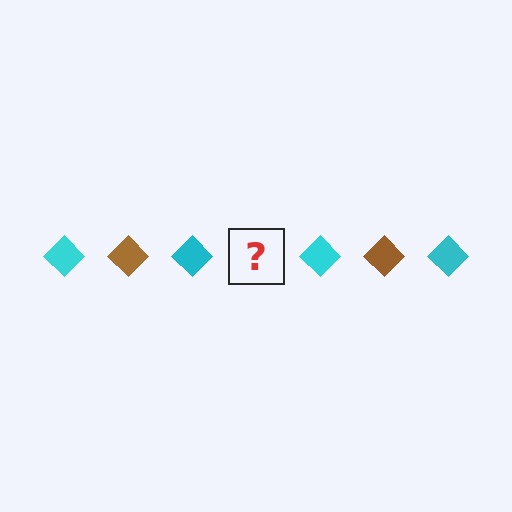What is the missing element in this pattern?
The missing element is a brown diamond.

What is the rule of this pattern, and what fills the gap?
The rule is that the pattern cycles through cyan, brown diamonds. The gap should be filled with a brown diamond.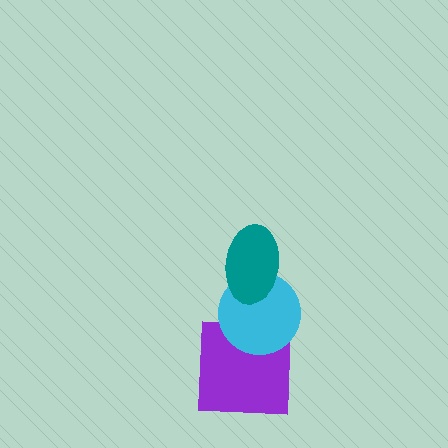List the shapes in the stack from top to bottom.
From top to bottom: the teal ellipse, the cyan circle, the purple square.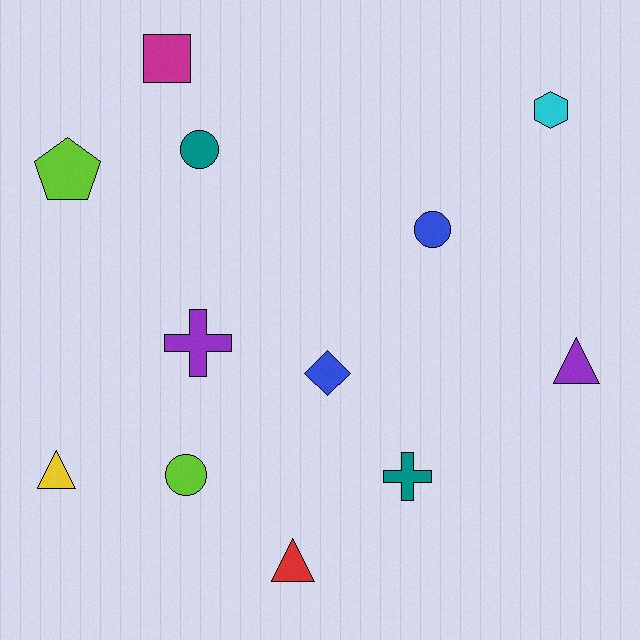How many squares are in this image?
There is 1 square.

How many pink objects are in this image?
There are no pink objects.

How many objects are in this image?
There are 12 objects.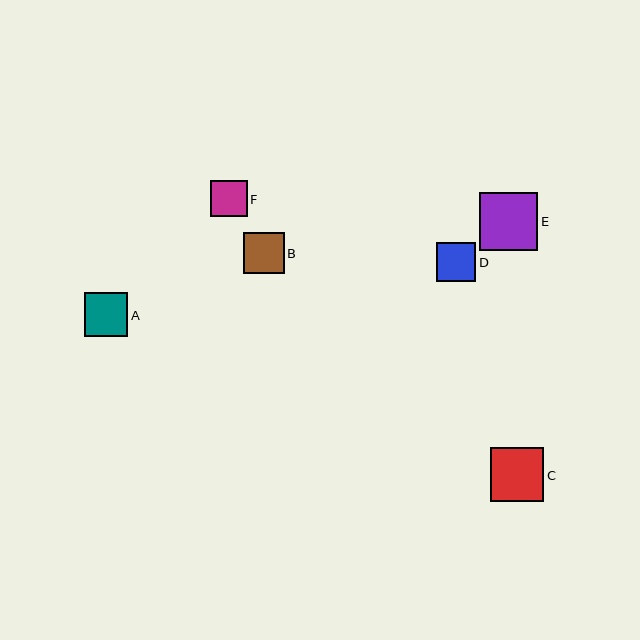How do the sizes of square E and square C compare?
Square E and square C are approximately the same size.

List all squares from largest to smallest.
From largest to smallest: E, C, A, B, D, F.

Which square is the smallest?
Square F is the smallest with a size of approximately 36 pixels.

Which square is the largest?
Square E is the largest with a size of approximately 58 pixels.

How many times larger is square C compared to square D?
Square C is approximately 1.4 times the size of square D.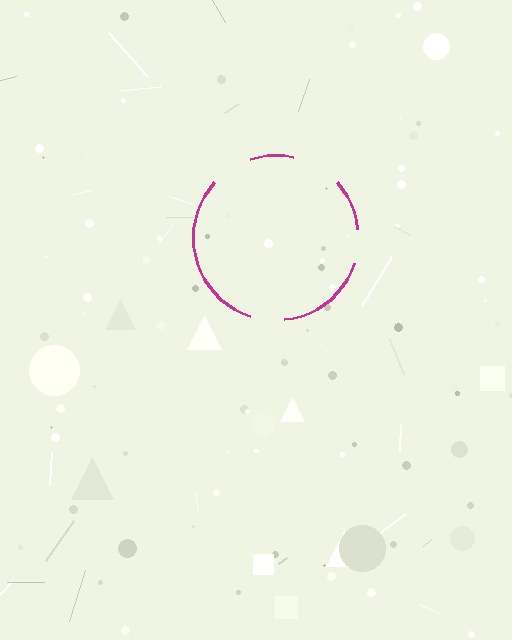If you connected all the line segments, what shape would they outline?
They would outline a circle.